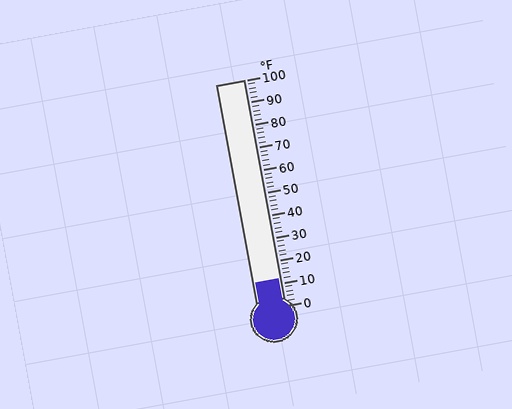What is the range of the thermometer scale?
The thermometer scale ranges from 0°F to 100°F.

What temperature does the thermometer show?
The thermometer shows approximately 12°F.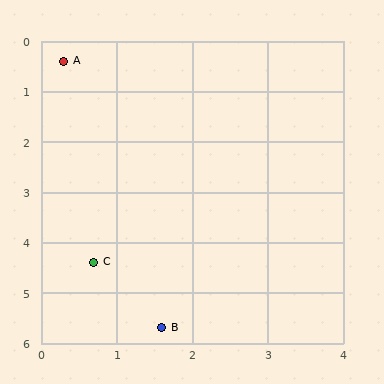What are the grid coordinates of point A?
Point A is at approximately (0.3, 0.4).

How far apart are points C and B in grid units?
Points C and B are about 1.6 grid units apart.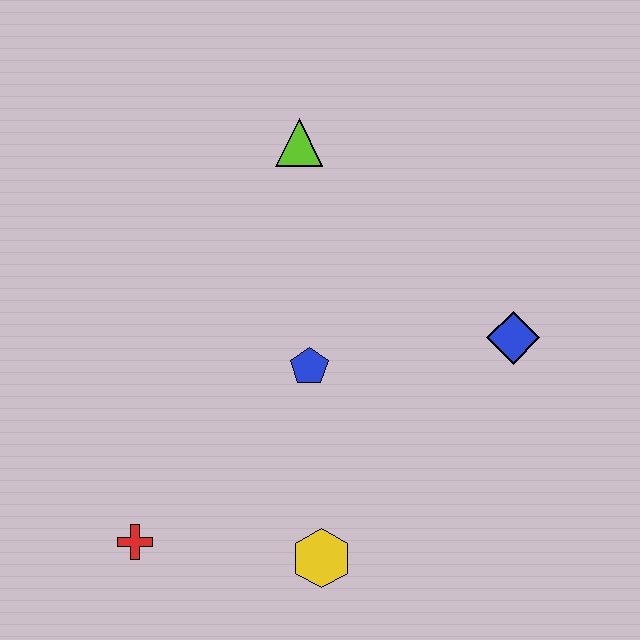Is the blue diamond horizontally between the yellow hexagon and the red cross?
No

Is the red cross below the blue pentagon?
Yes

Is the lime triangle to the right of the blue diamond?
No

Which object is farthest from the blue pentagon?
The red cross is farthest from the blue pentagon.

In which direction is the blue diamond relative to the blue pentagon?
The blue diamond is to the right of the blue pentagon.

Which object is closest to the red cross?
The yellow hexagon is closest to the red cross.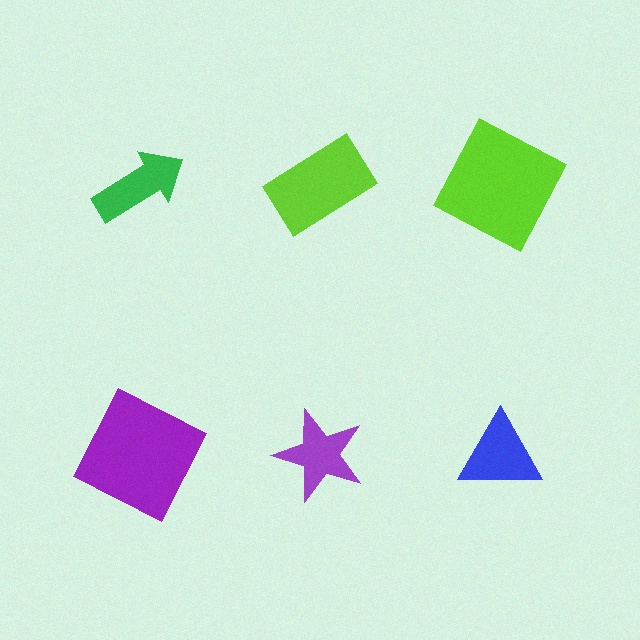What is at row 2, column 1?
A purple square.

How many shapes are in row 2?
3 shapes.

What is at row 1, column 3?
A lime square.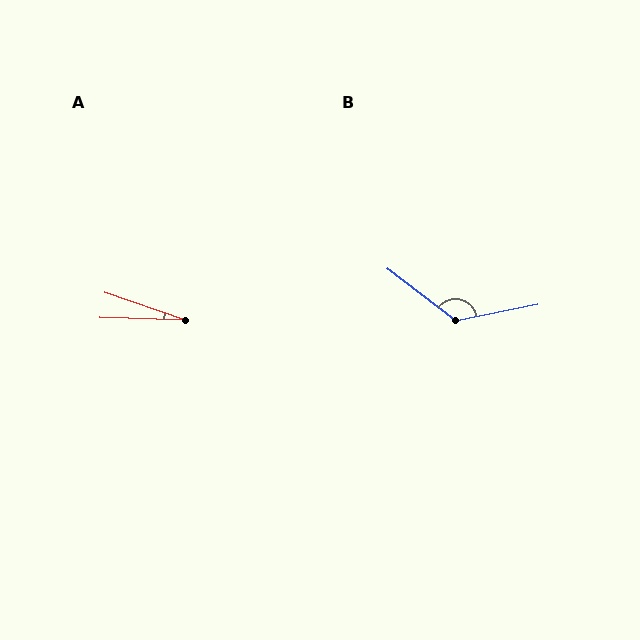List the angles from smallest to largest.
A (17°), B (131°).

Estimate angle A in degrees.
Approximately 17 degrees.